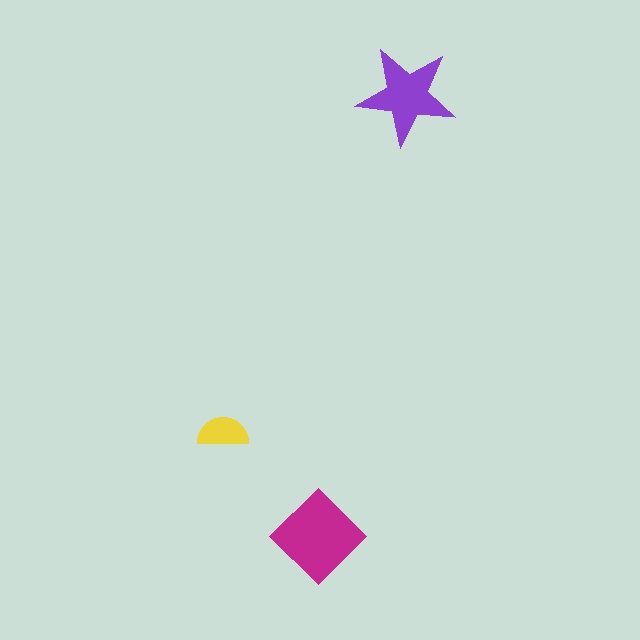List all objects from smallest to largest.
The yellow semicircle, the purple star, the magenta diamond.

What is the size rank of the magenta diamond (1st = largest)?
1st.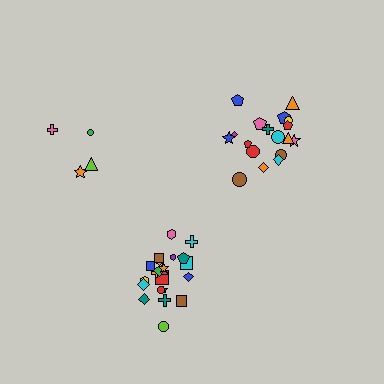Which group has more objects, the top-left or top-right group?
The top-right group.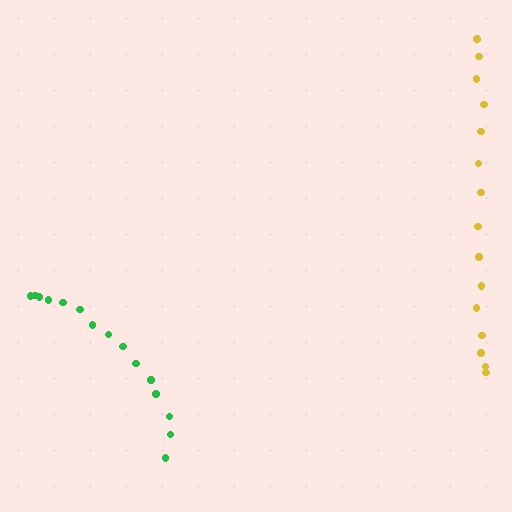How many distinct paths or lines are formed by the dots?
There are 2 distinct paths.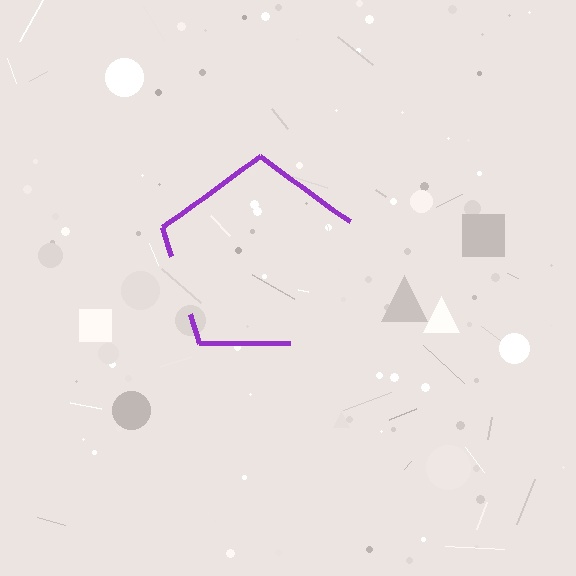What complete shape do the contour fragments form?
The contour fragments form a pentagon.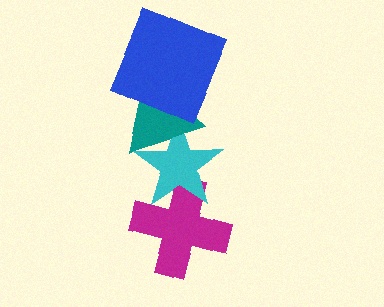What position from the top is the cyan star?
The cyan star is 3rd from the top.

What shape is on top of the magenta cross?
The cyan star is on top of the magenta cross.